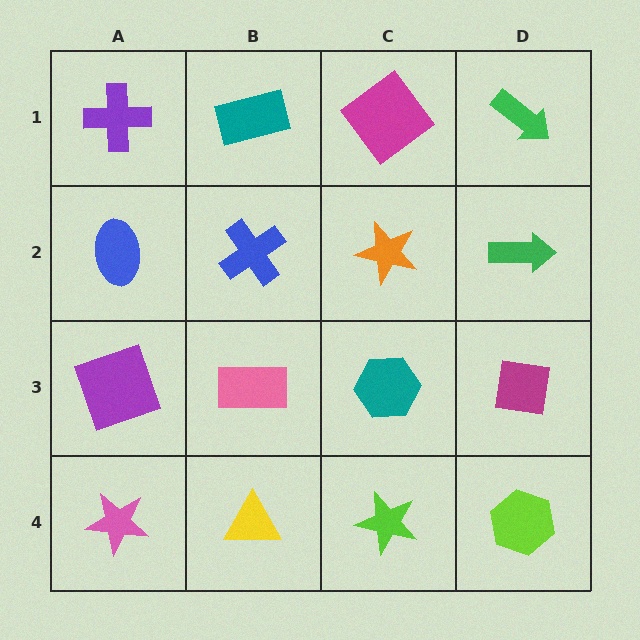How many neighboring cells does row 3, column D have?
3.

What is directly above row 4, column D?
A magenta square.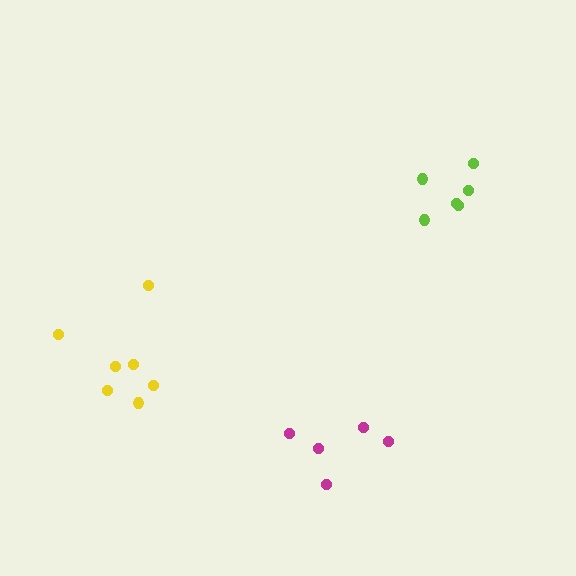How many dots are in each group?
Group 1: 7 dots, Group 2: 5 dots, Group 3: 6 dots (18 total).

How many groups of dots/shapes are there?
There are 3 groups.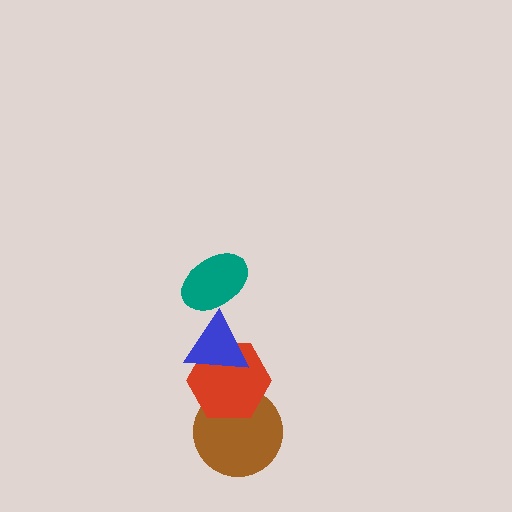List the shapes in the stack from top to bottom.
From top to bottom: the teal ellipse, the blue triangle, the red hexagon, the brown circle.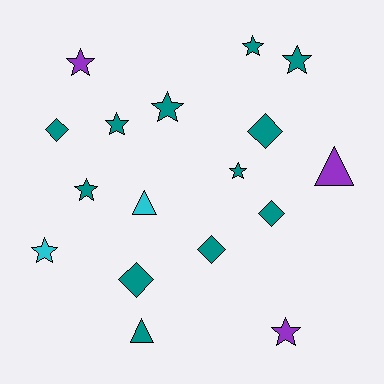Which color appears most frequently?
Teal, with 12 objects.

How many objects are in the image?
There are 17 objects.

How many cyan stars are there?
There is 1 cyan star.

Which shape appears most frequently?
Star, with 9 objects.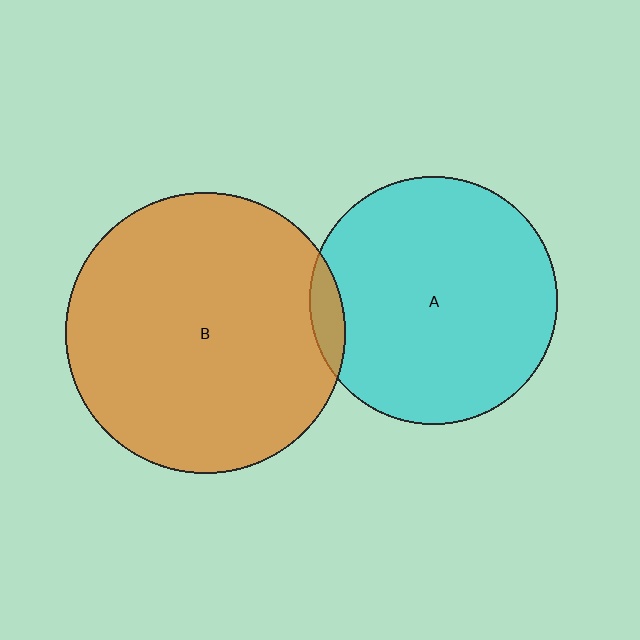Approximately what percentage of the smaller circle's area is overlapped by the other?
Approximately 5%.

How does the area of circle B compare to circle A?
Approximately 1.3 times.